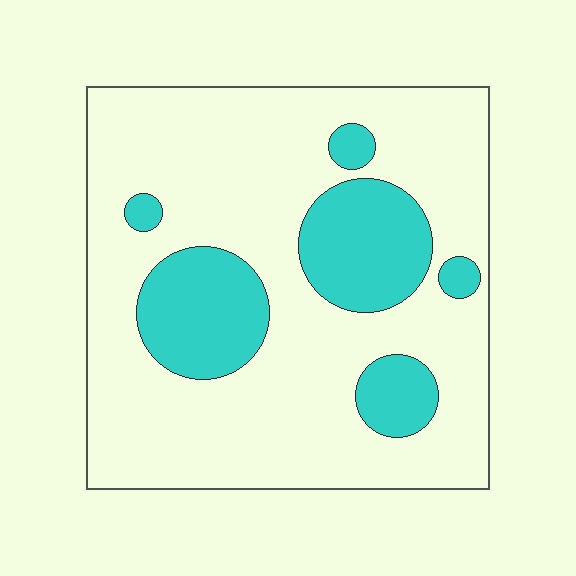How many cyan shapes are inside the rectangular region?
6.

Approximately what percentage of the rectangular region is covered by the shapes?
Approximately 25%.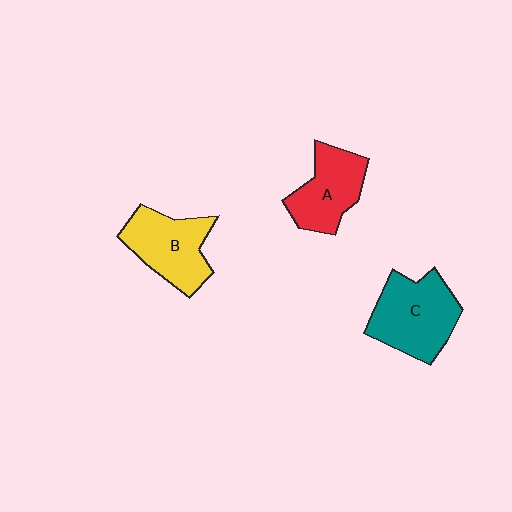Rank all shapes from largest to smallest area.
From largest to smallest: C (teal), B (yellow), A (red).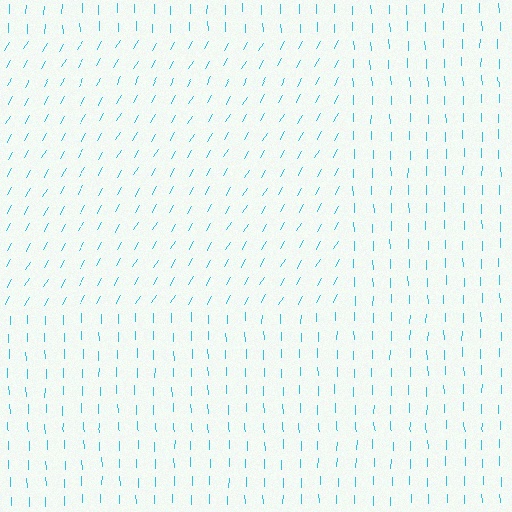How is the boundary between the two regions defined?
The boundary is defined purely by a change in line orientation (approximately 31 degrees difference). All lines are the same color and thickness.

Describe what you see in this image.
The image is filled with small cyan line segments. A rectangle region in the image has lines oriented differently from the surrounding lines, creating a visible texture boundary.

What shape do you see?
I see a rectangle.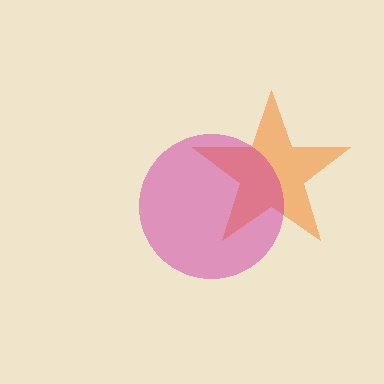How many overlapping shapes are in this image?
There are 2 overlapping shapes in the image.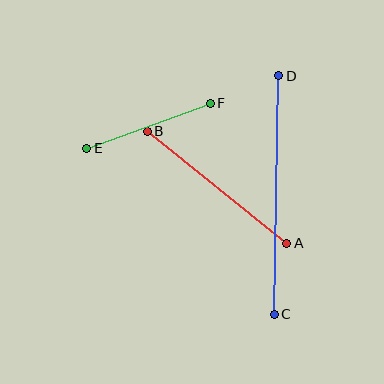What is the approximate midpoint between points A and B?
The midpoint is at approximately (217, 187) pixels.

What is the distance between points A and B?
The distance is approximately 179 pixels.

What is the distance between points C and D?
The distance is approximately 238 pixels.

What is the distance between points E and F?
The distance is approximately 132 pixels.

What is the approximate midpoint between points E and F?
The midpoint is at approximately (148, 126) pixels.